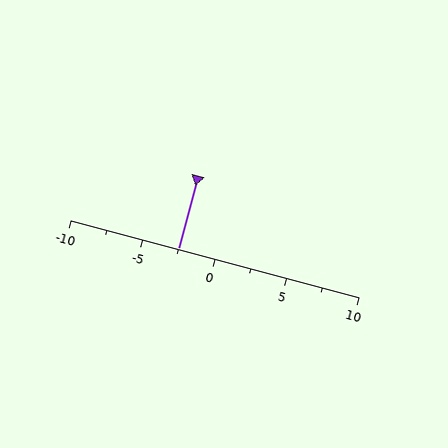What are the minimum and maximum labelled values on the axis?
The axis runs from -10 to 10.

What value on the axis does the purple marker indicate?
The marker indicates approximately -2.5.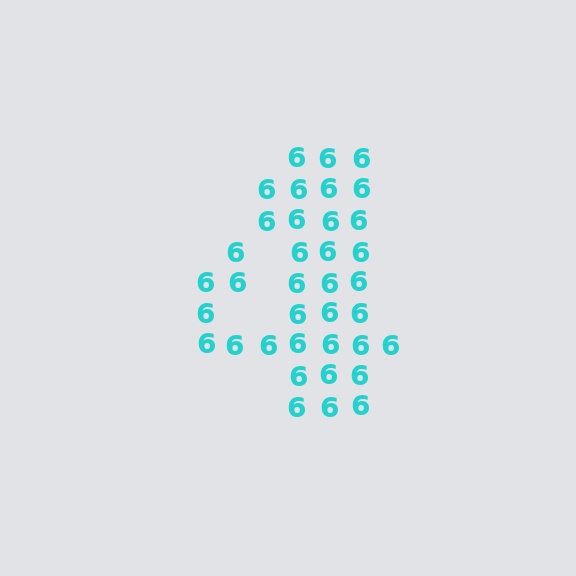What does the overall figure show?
The overall figure shows the digit 4.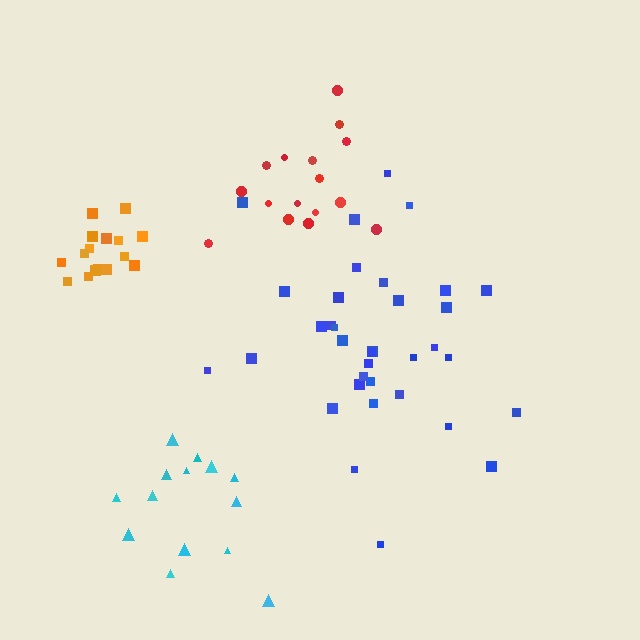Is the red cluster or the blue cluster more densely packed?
Red.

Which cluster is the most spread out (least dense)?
Cyan.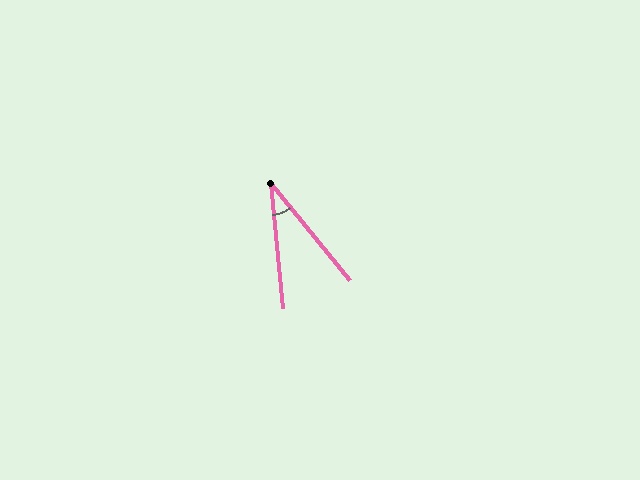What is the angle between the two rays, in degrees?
Approximately 34 degrees.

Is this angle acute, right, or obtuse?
It is acute.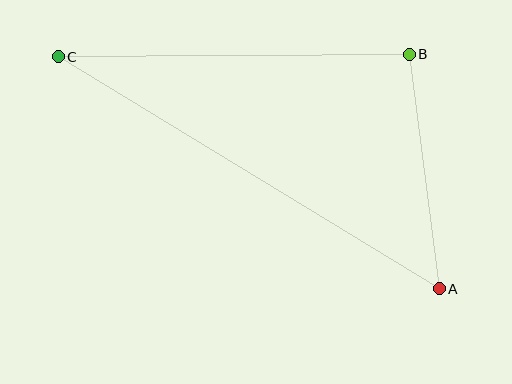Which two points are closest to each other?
Points A and B are closest to each other.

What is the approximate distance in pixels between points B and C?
The distance between B and C is approximately 351 pixels.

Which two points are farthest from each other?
Points A and C are farthest from each other.